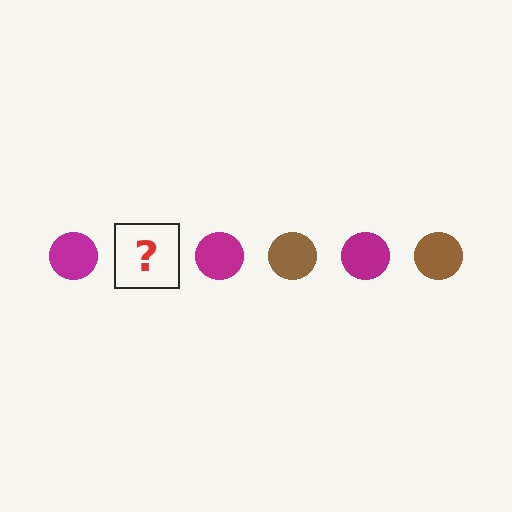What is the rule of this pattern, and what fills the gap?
The rule is that the pattern cycles through magenta, brown circles. The gap should be filled with a brown circle.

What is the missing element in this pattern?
The missing element is a brown circle.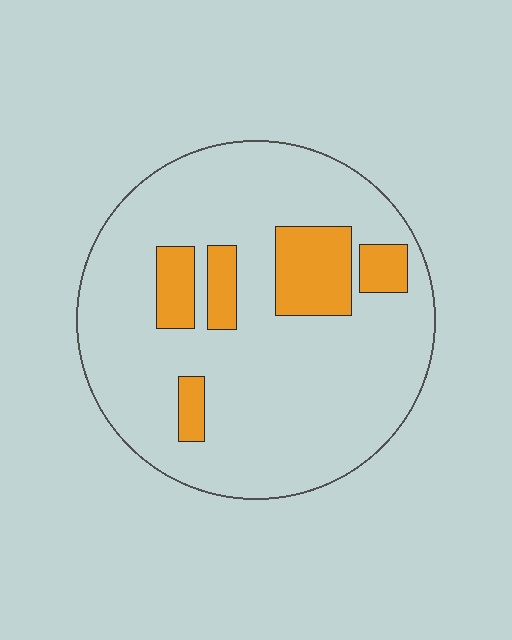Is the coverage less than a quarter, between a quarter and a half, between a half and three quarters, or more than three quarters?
Less than a quarter.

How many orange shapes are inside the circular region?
5.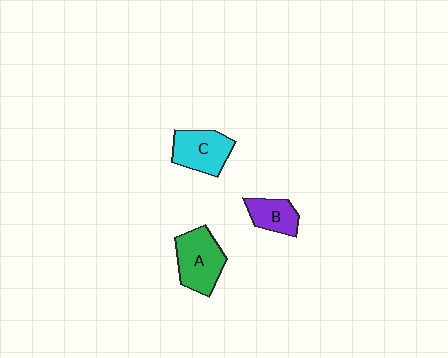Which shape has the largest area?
Shape A (green).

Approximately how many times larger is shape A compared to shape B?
Approximately 1.6 times.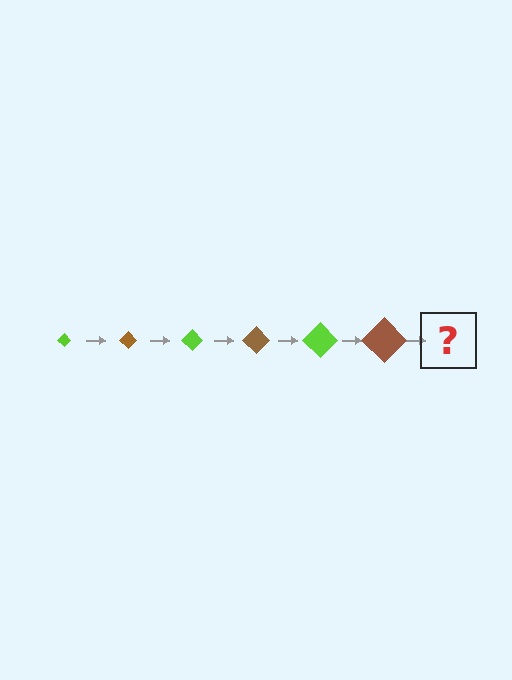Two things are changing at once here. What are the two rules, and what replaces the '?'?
The two rules are that the diamond grows larger each step and the color cycles through lime and brown. The '?' should be a lime diamond, larger than the previous one.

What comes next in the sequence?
The next element should be a lime diamond, larger than the previous one.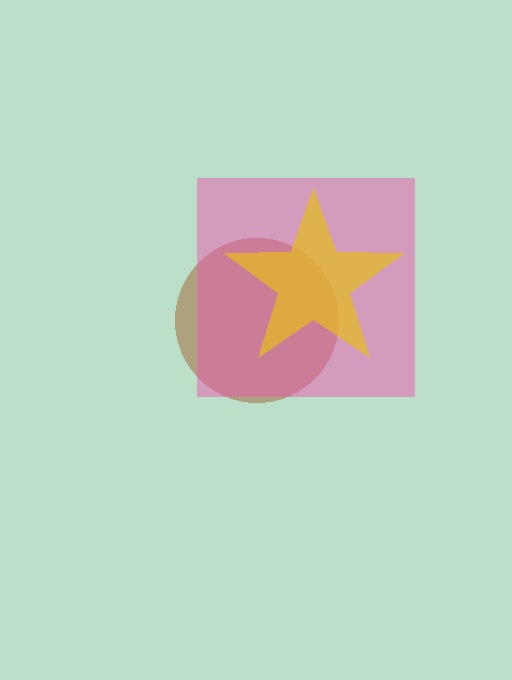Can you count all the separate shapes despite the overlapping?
Yes, there are 3 separate shapes.